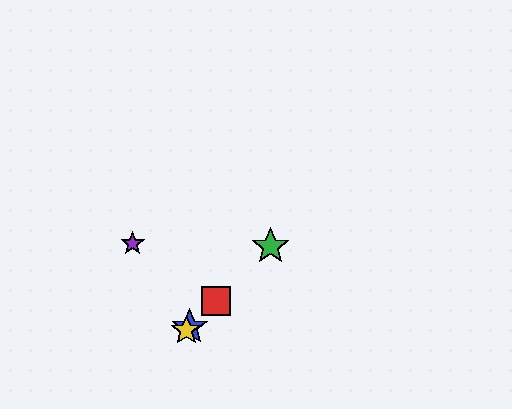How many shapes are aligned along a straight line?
4 shapes (the red square, the blue star, the green star, the yellow star) are aligned along a straight line.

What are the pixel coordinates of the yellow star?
The yellow star is at (186, 330).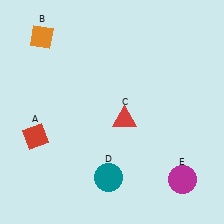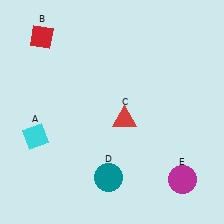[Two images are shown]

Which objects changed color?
A changed from red to cyan. B changed from orange to red.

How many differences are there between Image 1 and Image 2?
There are 2 differences between the two images.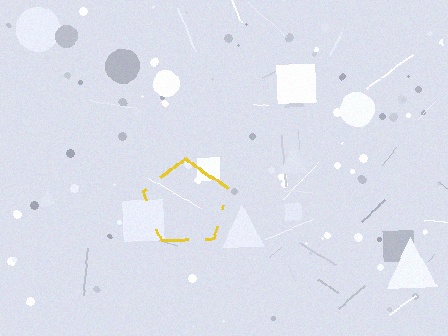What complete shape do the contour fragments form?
The contour fragments form a pentagon.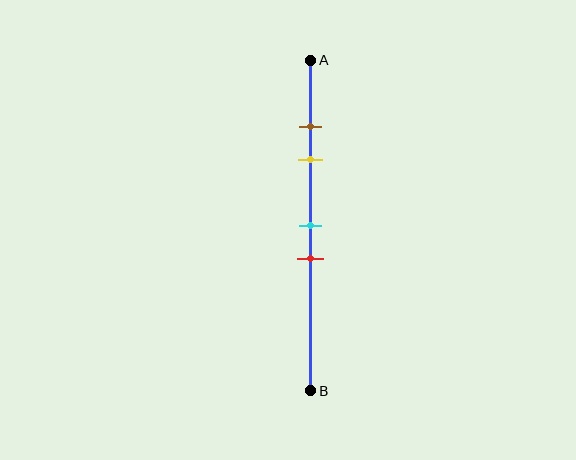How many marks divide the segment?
There are 4 marks dividing the segment.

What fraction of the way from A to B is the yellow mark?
The yellow mark is approximately 30% (0.3) of the way from A to B.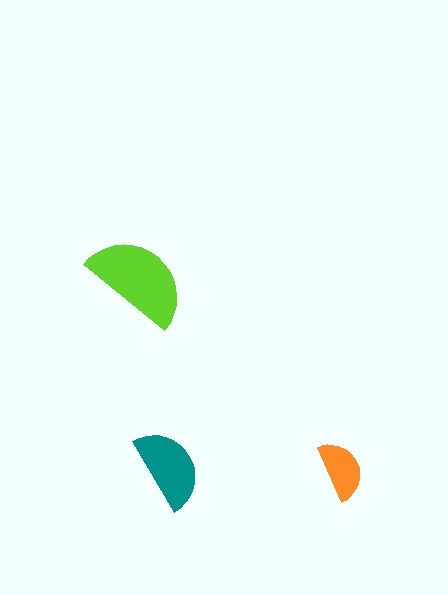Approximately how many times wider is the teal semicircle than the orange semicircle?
About 1.5 times wider.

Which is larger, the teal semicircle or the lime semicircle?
The lime one.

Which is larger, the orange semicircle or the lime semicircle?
The lime one.